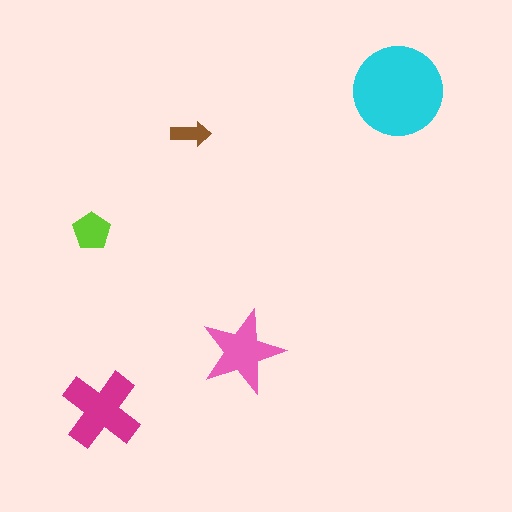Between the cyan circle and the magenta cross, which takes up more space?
The cyan circle.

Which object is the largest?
The cyan circle.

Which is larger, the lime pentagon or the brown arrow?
The lime pentagon.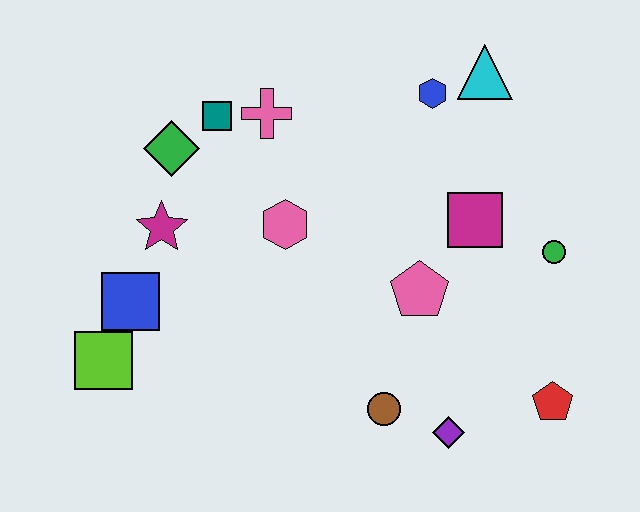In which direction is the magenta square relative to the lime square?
The magenta square is to the right of the lime square.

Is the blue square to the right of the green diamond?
No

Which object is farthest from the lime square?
The cyan triangle is farthest from the lime square.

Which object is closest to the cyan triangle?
The blue hexagon is closest to the cyan triangle.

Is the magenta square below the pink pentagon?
No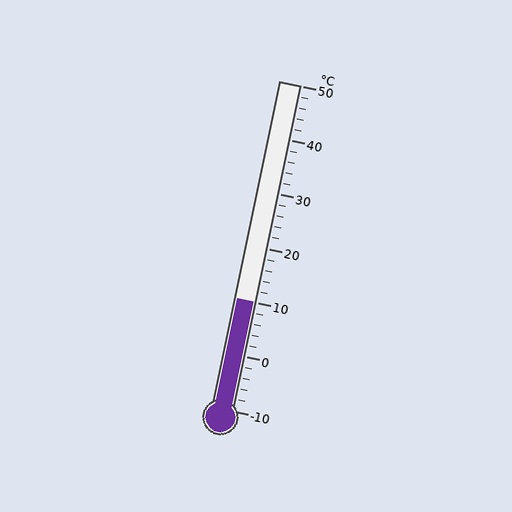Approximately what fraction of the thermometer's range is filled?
The thermometer is filled to approximately 35% of its range.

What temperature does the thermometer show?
The thermometer shows approximately 10°C.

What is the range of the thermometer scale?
The thermometer scale ranges from -10°C to 50°C.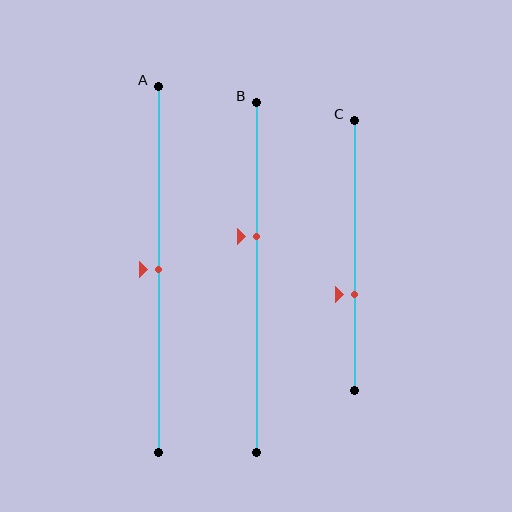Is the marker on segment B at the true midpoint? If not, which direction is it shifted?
No, the marker on segment B is shifted upward by about 12% of the segment length.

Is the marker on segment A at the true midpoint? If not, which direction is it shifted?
Yes, the marker on segment A is at the true midpoint.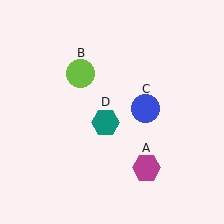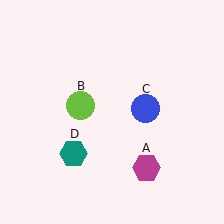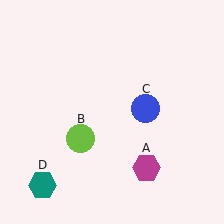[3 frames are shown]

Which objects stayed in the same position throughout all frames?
Magenta hexagon (object A) and blue circle (object C) remained stationary.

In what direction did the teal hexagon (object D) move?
The teal hexagon (object D) moved down and to the left.